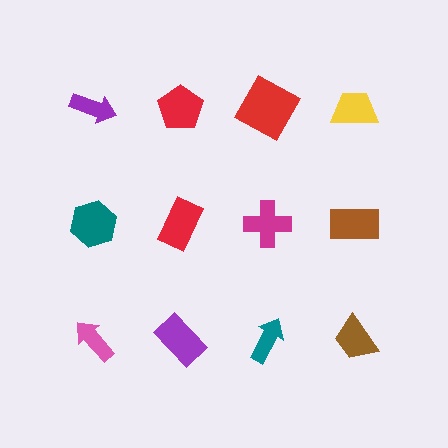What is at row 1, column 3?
A red square.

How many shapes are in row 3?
4 shapes.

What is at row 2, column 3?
A magenta cross.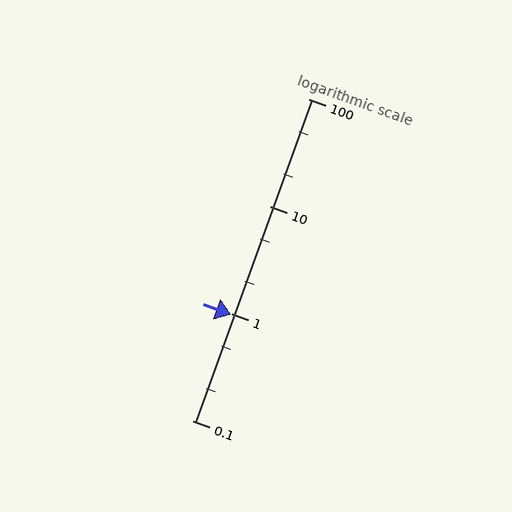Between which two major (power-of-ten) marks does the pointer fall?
The pointer is between 0.1 and 1.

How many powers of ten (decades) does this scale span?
The scale spans 3 decades, from 0.1 to 100.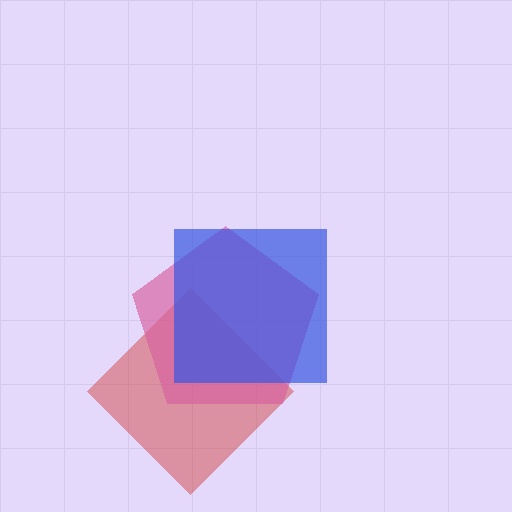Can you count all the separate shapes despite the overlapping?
Yes, there are 3 separate shapes.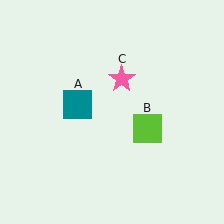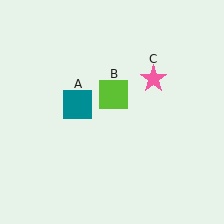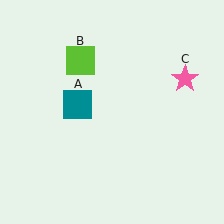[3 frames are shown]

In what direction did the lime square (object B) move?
The lime square (object B) moved up and to the left.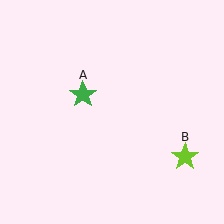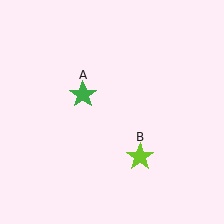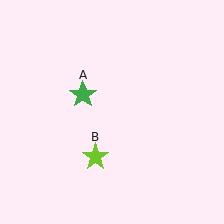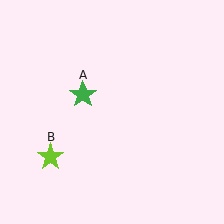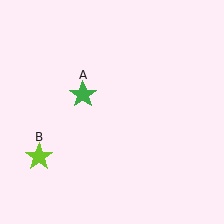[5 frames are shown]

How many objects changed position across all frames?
1 object changed position: lime star (object B).